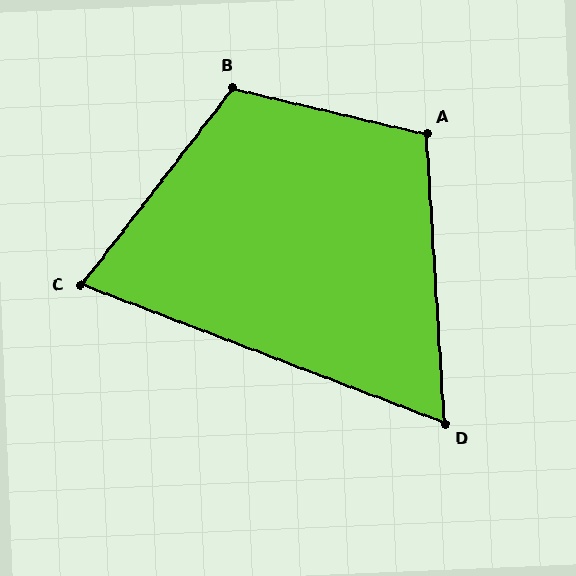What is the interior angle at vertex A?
Approximately 107 degrees (obtuse).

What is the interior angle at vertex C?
Approximately 73 degrees (acute).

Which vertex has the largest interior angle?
B, at approximately 114 degrees.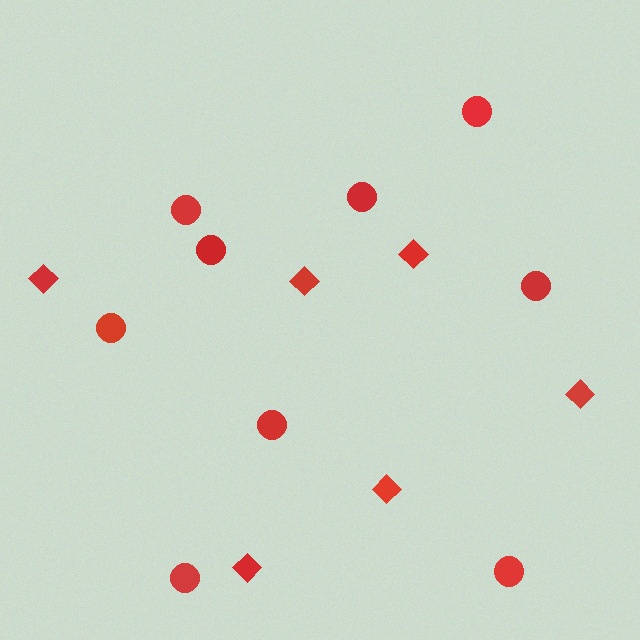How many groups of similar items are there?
There are 2 groups: one group of diamonds (6) and one group of circles (9).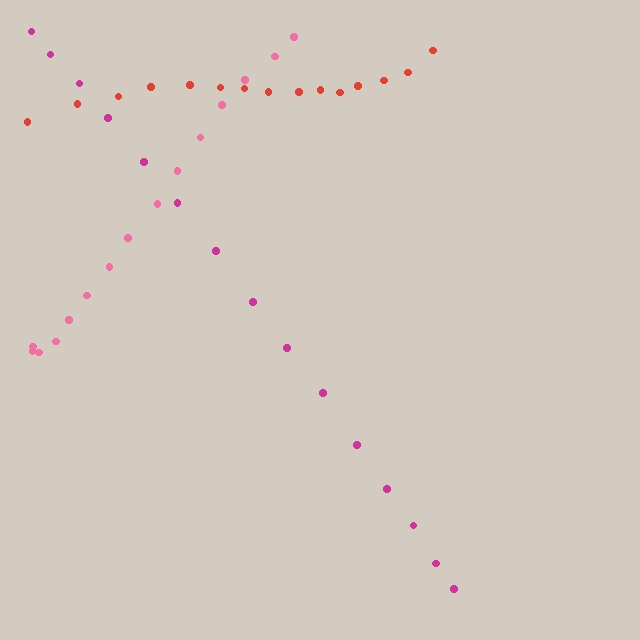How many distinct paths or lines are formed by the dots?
There are 3 distinct paths.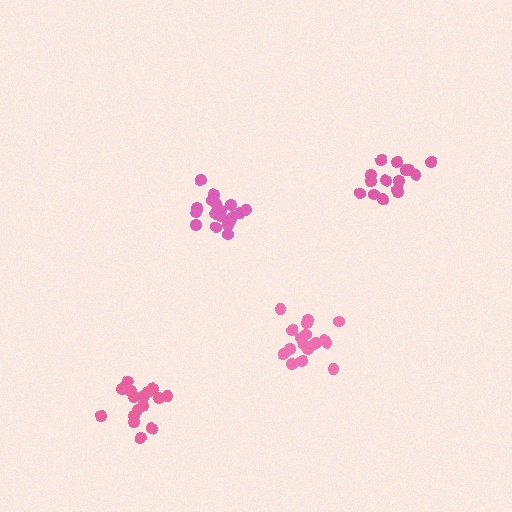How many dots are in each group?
Group 1: 20 dots, Group 2: 15 dots, Group 3: 16 dots, Group 4: 18 dots (69 total).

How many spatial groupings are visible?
There are 4 spatial groupings.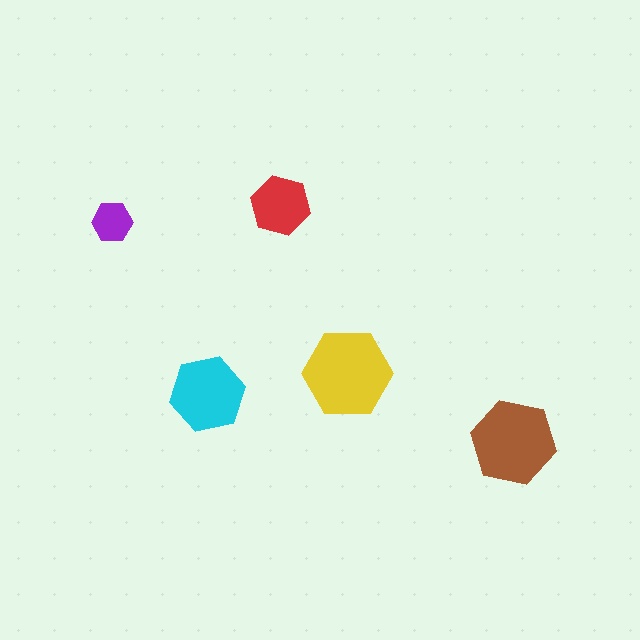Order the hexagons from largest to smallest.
the yellow one, the brown one, the cyan one, the red one, the purple one.